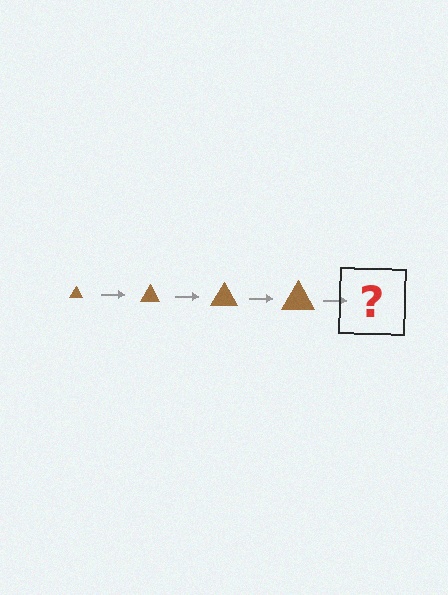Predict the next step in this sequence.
The next step is a brown triangle, larger than the previous one.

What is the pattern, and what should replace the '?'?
The pattern is that the triangle gets progressively larger each step. The '?' should be a brown triangle, larger than the previous one.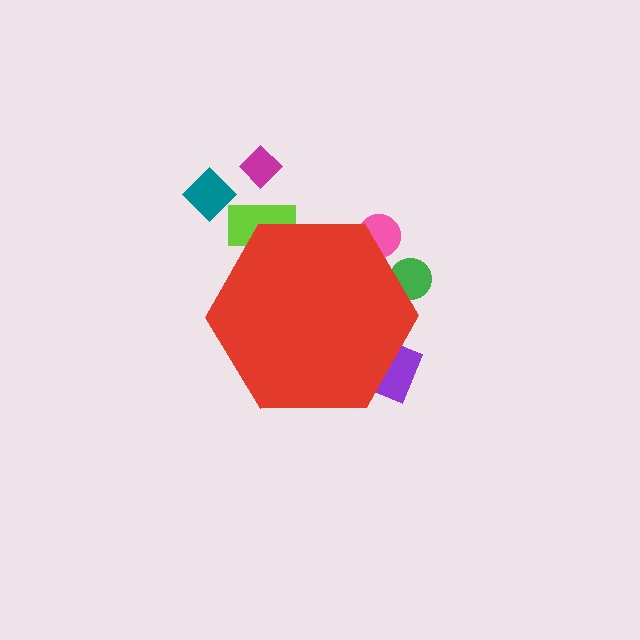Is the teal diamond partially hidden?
No, the teal diamond is fully visible.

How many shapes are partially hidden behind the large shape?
4 shapes are partially hidden.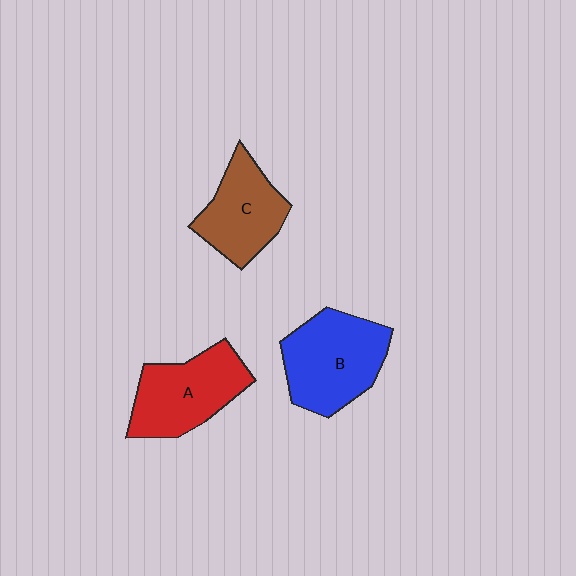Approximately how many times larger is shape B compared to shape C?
Approximately 1.3 times.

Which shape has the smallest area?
Shape C (brown).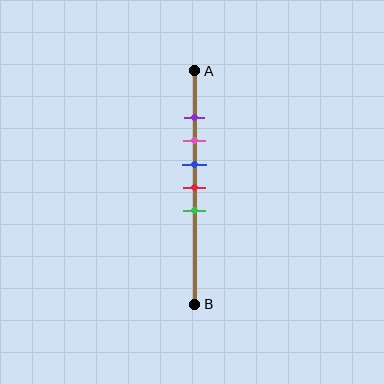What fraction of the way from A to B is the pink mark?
The pink mark is approximately 30% (0.3) of the way from A to B.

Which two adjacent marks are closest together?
The purple and pink marks are the closest adjacent pair.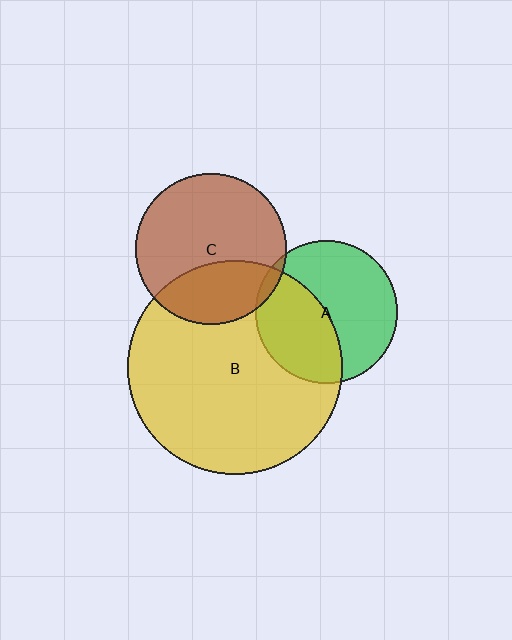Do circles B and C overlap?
Yes.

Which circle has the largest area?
Circle B (yellow).